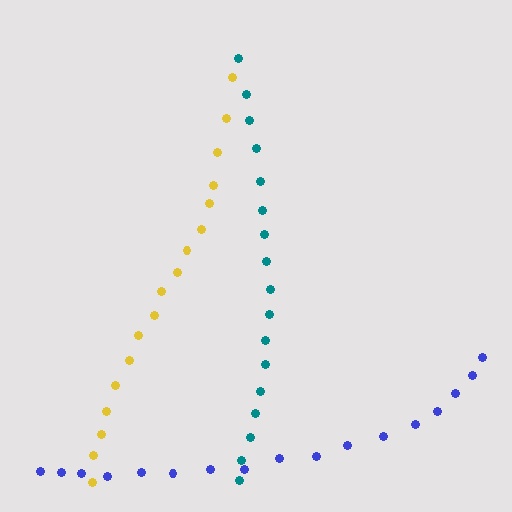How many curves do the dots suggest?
There are 3 distinct paths.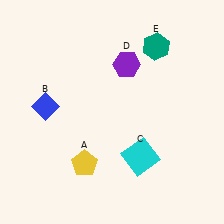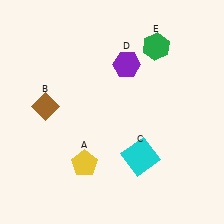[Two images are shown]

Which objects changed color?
B changed from blue to brown. E changed from teal to green.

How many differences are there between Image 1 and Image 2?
There are 2 differences between the two images.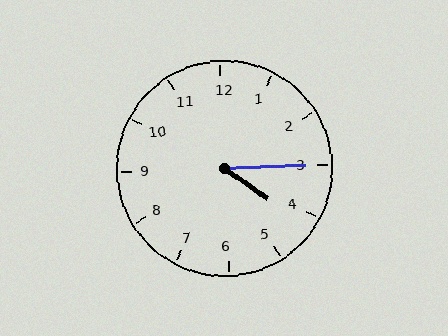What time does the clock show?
4:15.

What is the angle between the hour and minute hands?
Approximately 38 degrees.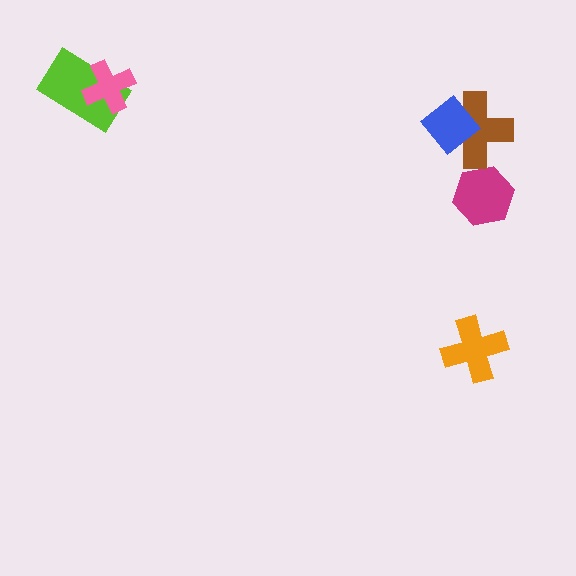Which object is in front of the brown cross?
The blue diamond is in front of the brown cross.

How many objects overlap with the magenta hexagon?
0 objects overlap with the magenta hexagon.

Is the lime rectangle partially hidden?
Yes, it is partially covered by another shape.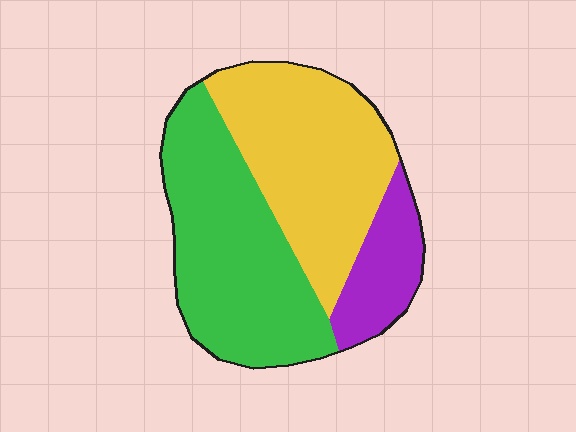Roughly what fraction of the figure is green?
Green covers around 45% of the figure.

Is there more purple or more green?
Green.